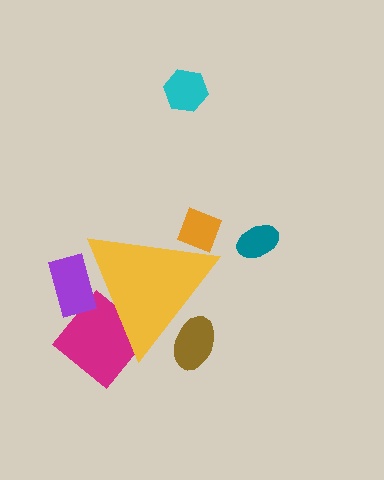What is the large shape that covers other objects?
A yellow triangle.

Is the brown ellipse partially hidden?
Yes, the brown ellipse is partially hidden behind the yellow triangle.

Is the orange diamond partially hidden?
Yes, the orange diamond is partially hidden behind the yellow triangle.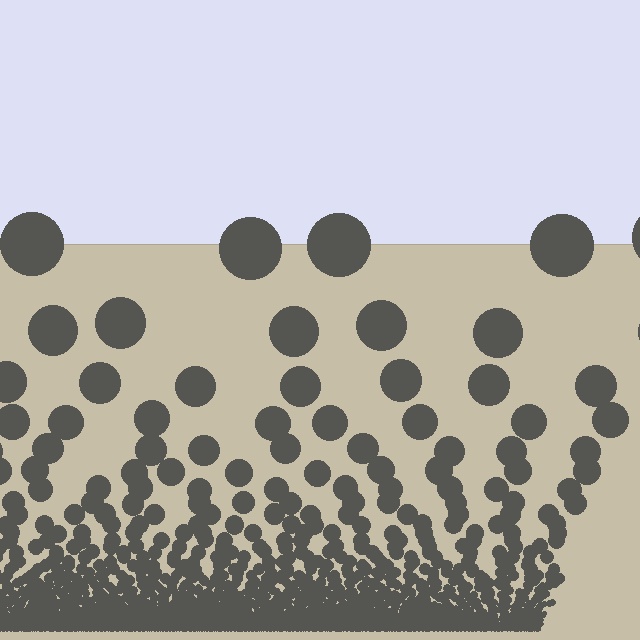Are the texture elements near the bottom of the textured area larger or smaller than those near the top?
Smaller. The gradient is inverted — elements near the bottom are smaller and denser.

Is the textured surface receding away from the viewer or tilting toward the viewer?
The surface appears to tilt toward the viewer. Texture elements get larger and sparser toward the top.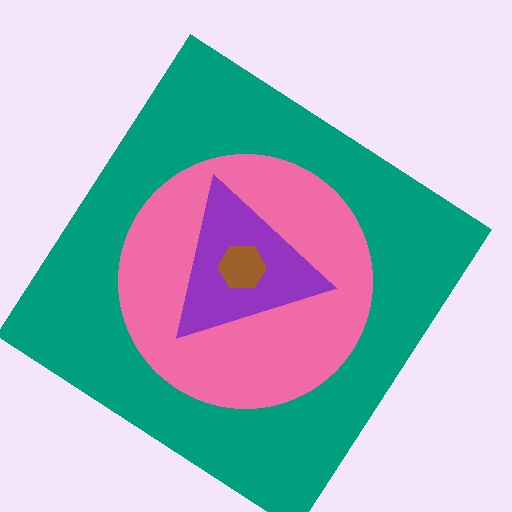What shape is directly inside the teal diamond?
The pink circle.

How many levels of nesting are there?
4.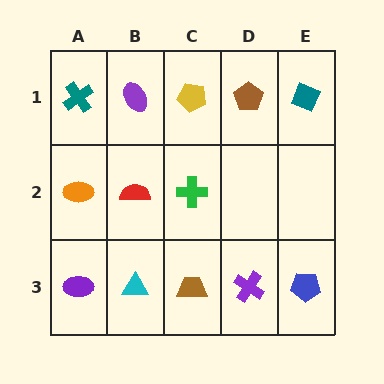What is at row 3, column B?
A cyan triangle.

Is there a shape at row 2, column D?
No, that cell is empty.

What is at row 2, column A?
An orange ellipse.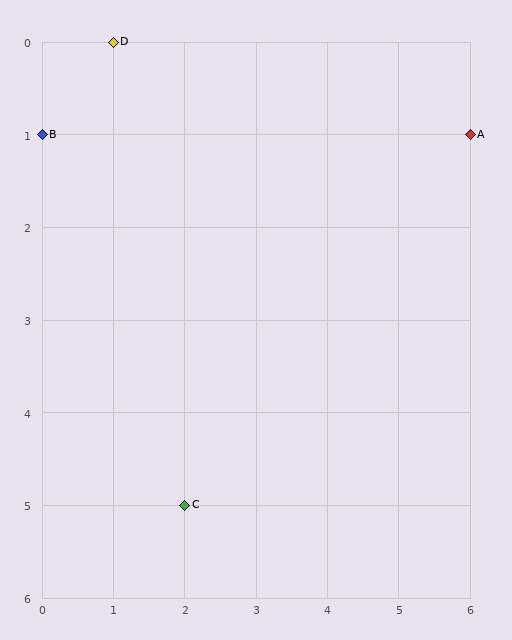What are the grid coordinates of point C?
Point C is at grid coordinates (2, 5).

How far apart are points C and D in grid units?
Points C and D are 1 column and 5 rows apart (about 5.1 grid units diagonally).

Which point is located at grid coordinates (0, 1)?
Point B is at (0, 1).